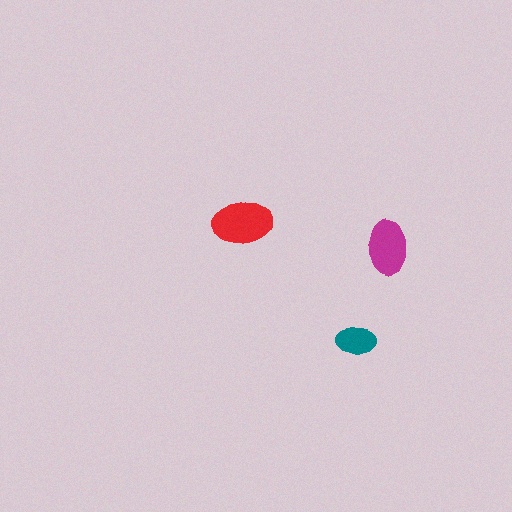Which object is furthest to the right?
The magenta ellipse is rightmost.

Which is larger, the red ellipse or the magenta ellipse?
The red one.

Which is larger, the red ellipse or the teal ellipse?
The red one.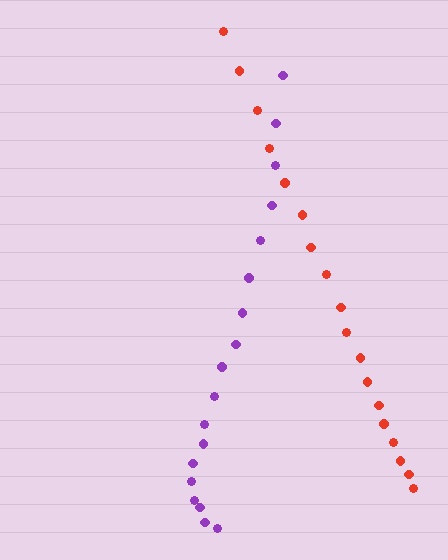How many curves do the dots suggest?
There are 2 distinct paths.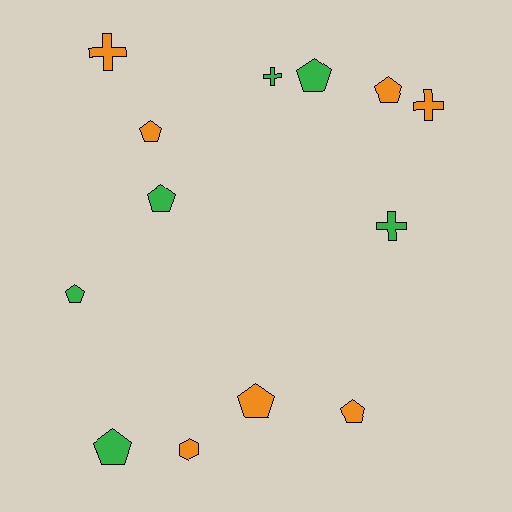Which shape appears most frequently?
Pentagon, with 8 objects.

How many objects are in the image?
There are 13 objects.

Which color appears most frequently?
Orange, with 7 objects.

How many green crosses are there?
There are 2 green crosses.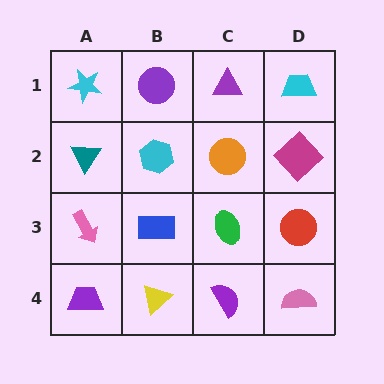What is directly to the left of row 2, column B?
A teal triangle.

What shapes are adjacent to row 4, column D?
A red circle (row 3, column D), a purple semicircle (row 4, column C).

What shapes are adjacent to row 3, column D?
A magenta diamond (row 2, column D), a pink semicircle (row 4, column D), a green ellipse (row 3, column C).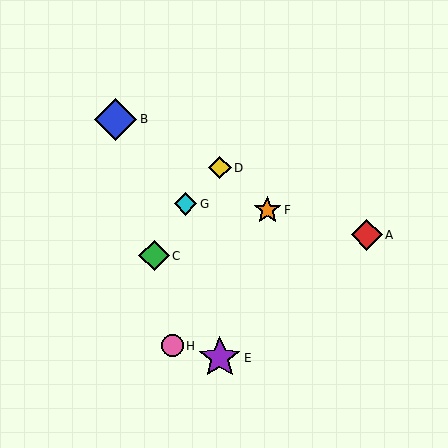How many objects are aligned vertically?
2 objects (D, E) are aligned vertically.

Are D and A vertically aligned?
No, D is at x≈220 and A is at x≈367.